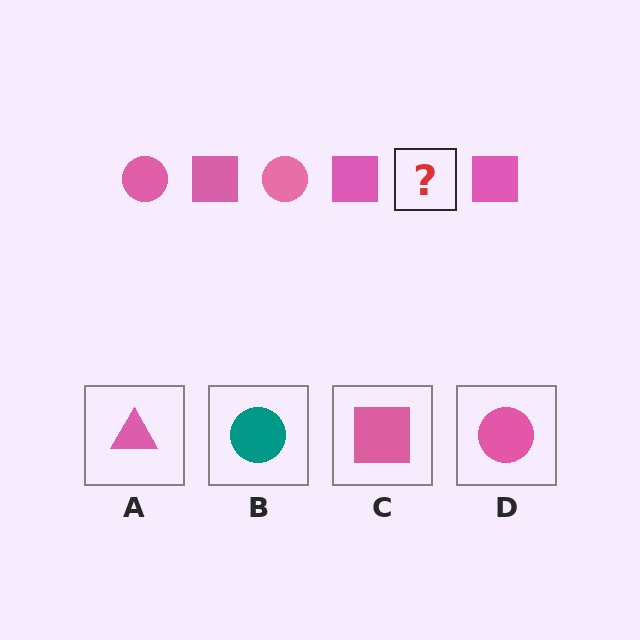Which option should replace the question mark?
Option D.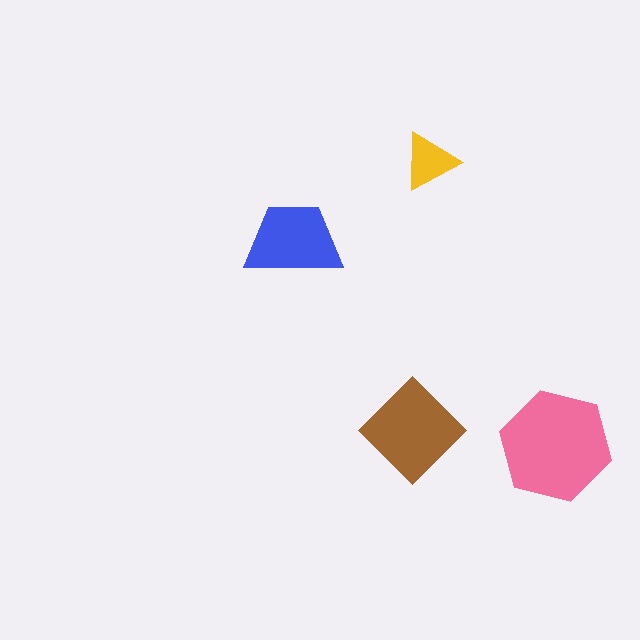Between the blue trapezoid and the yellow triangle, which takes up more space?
The blue trapezoid.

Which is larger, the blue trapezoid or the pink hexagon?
The pink hexagon.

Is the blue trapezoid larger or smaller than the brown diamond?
Smaller.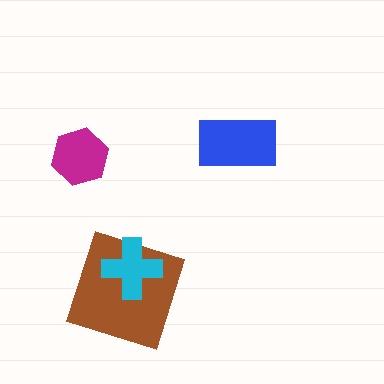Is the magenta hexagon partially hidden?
No, no other shape covers it.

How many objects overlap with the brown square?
1 object overlaps with the brown square.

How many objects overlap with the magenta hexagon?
0 objects overlap with the magenta hexagon.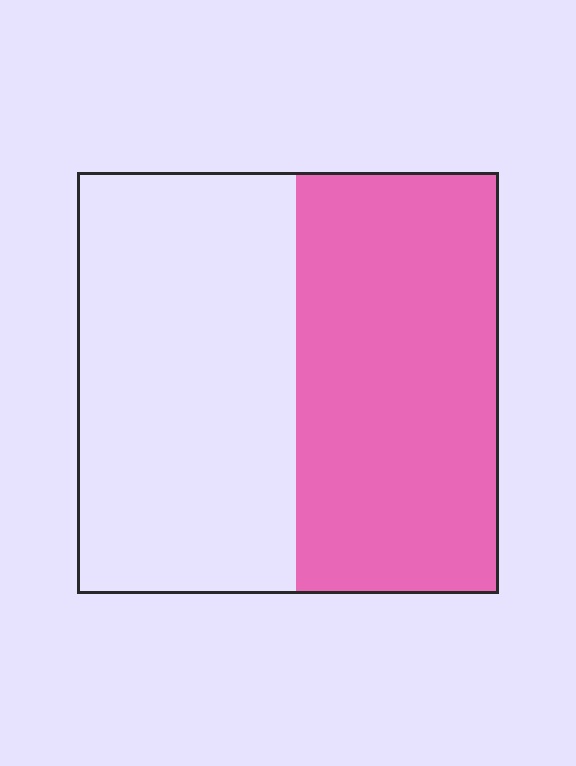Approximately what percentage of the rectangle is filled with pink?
Approximately 50%.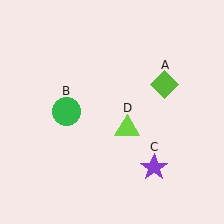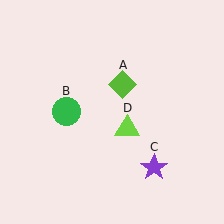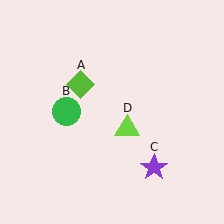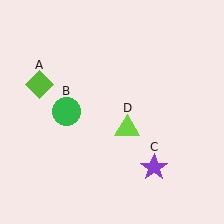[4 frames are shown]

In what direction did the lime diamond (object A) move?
The lime diamond (object A) moved left.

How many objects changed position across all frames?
1 object changed position: lime diamond (object A).